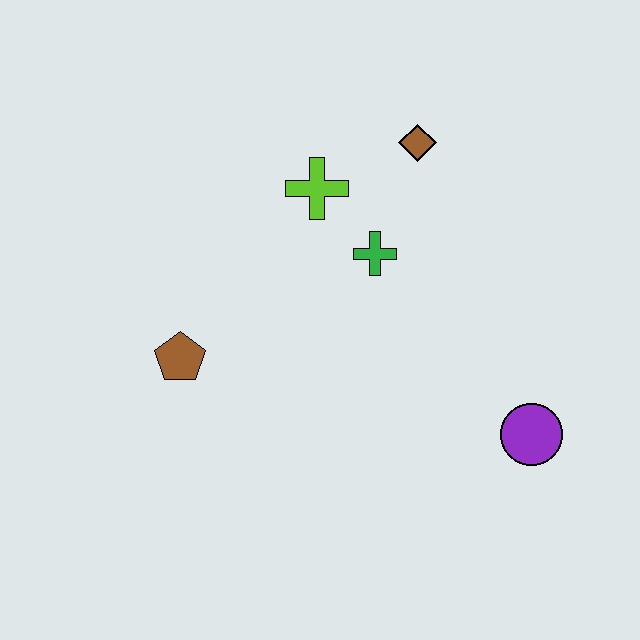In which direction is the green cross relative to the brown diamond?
The green cross is below the brown diamond.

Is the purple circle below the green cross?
Yes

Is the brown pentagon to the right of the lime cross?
No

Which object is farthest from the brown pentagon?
The purple circle is farthest from the brown pentagon.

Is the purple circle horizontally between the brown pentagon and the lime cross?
No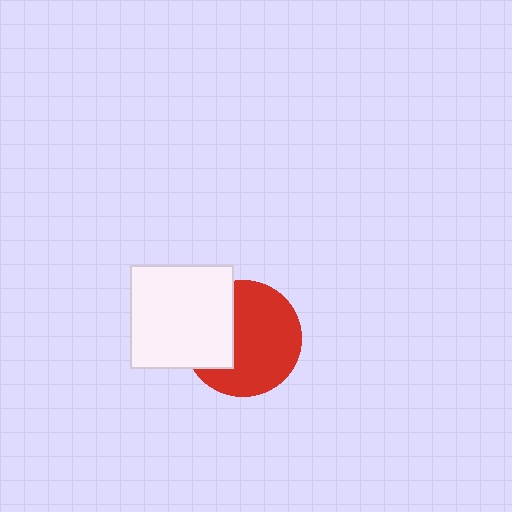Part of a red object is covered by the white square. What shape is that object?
It is a circle.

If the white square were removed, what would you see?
You would see the complete red circle.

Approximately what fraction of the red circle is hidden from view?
Roughly 33% of the red circle is hidden behind the white square.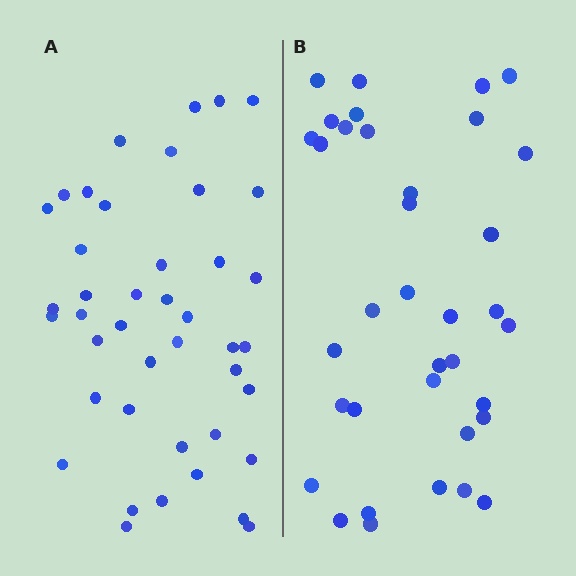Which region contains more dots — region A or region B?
Region A (the left region) has more dots.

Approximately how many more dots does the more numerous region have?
Region A has about 6 more dots than region B.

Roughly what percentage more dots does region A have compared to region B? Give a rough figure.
About 15% more.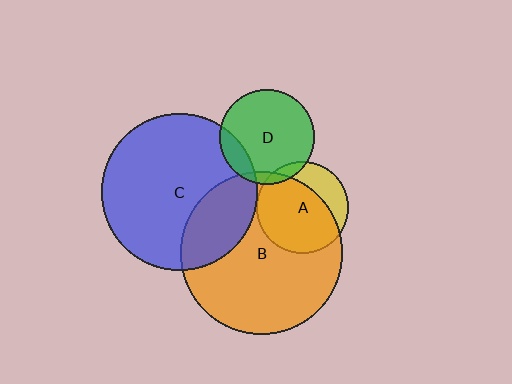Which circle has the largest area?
Circle B (orange).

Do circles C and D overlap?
Yes.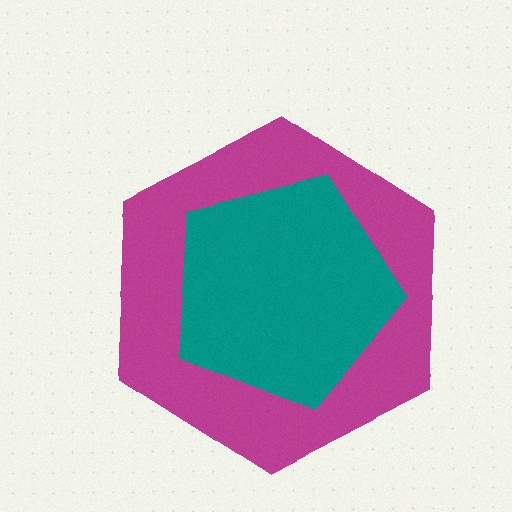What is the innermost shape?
The teal pentagon.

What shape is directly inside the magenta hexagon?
The teal pentagon.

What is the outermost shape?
The magenta hexagon.